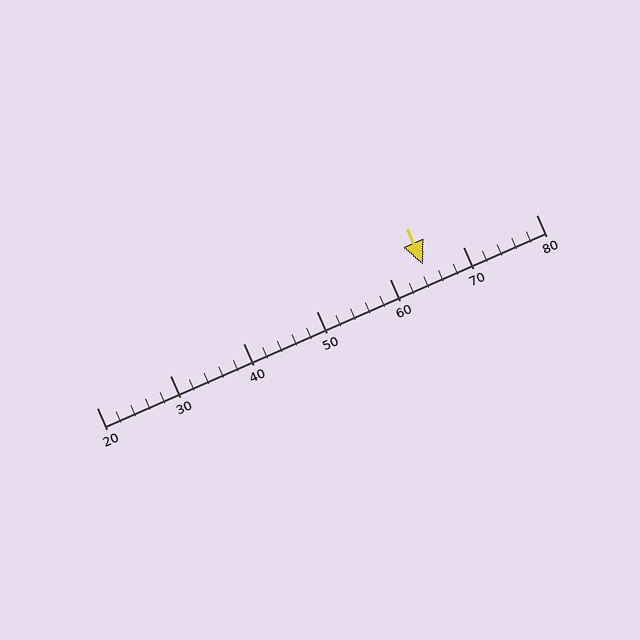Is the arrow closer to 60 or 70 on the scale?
The arrow is closer to 60.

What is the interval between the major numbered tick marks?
The major tick marks are spaced 10 units apart.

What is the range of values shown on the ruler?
The ruler shows values from 20 to 80.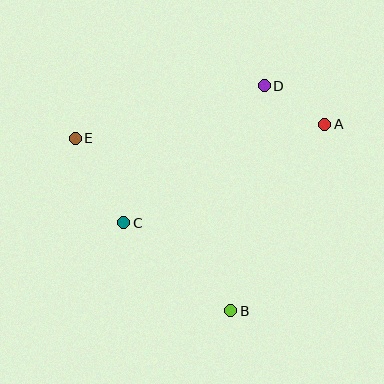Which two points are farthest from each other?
Points A and E are farthest from each other.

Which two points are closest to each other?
Points A and D are closest to each other.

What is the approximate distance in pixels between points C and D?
The distance between C and D is approximately 196 pixels.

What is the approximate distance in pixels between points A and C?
The distance between A and C is approximately 224 pixels.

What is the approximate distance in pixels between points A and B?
The distance between A and B is approximately 209 pixels.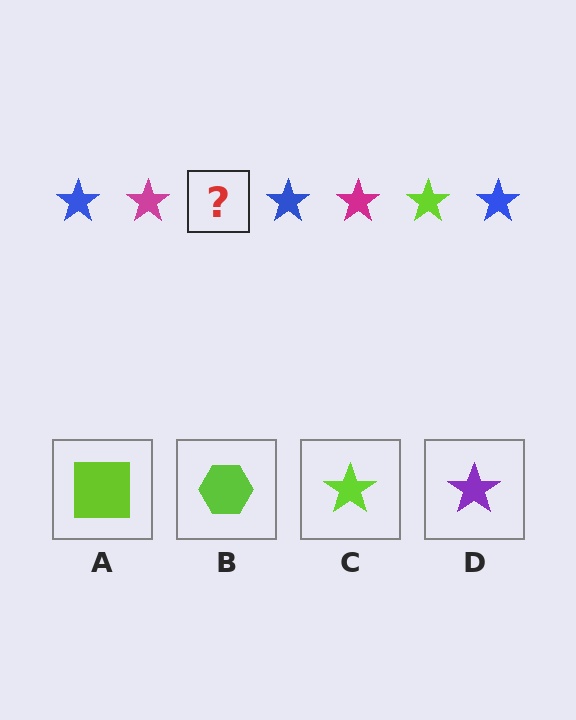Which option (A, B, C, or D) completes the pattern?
C.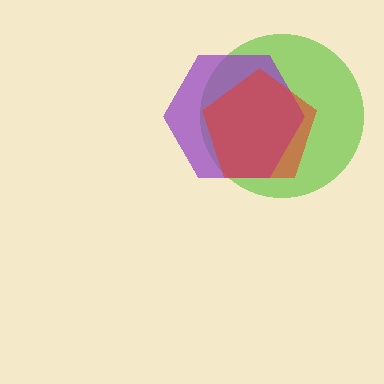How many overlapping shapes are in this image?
There are 3 overlapping shapes in the image.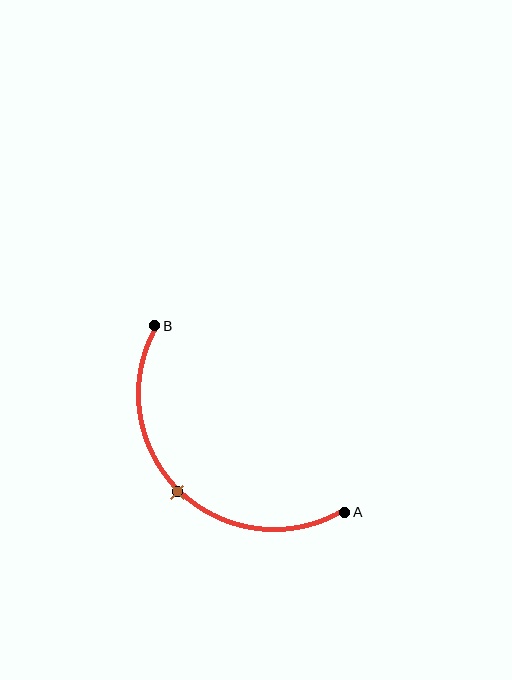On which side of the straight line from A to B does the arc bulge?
The arc bulges below and to the left of the straight line connecting A and B.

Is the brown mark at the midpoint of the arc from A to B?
Yes. The brown mark lies on the arc at equal arc-length from both A and B — it is the arc midpoint.